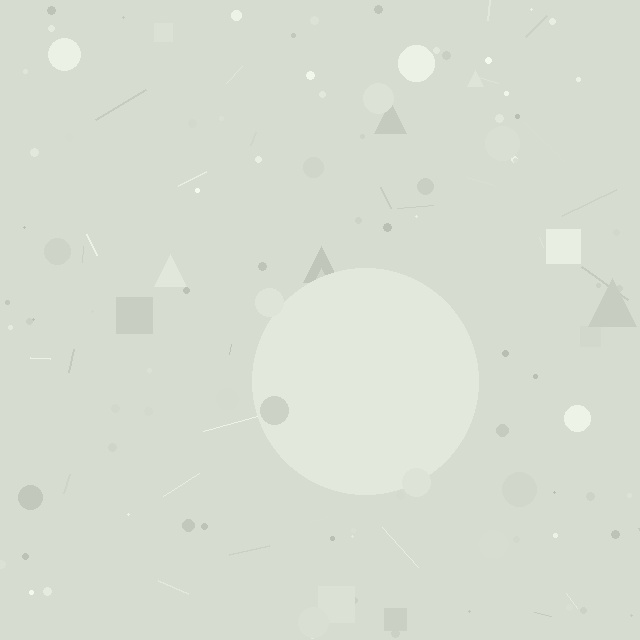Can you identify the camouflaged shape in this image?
The camouflaged shape is a circle.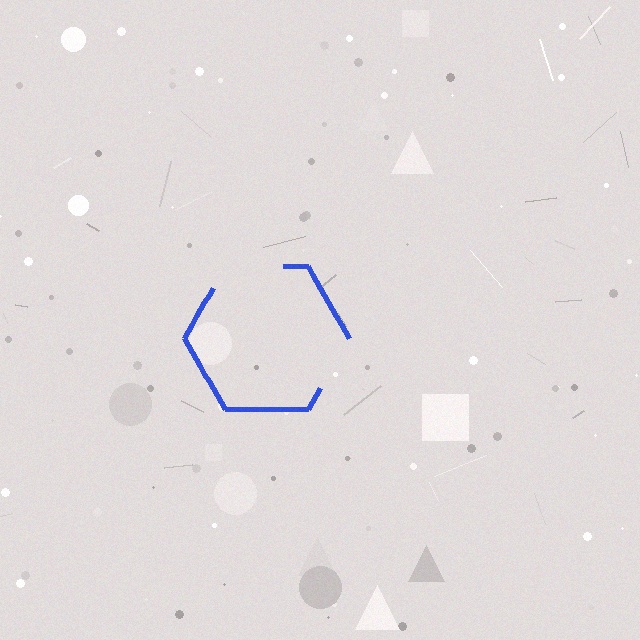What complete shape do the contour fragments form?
The contour fragments form a hexagon.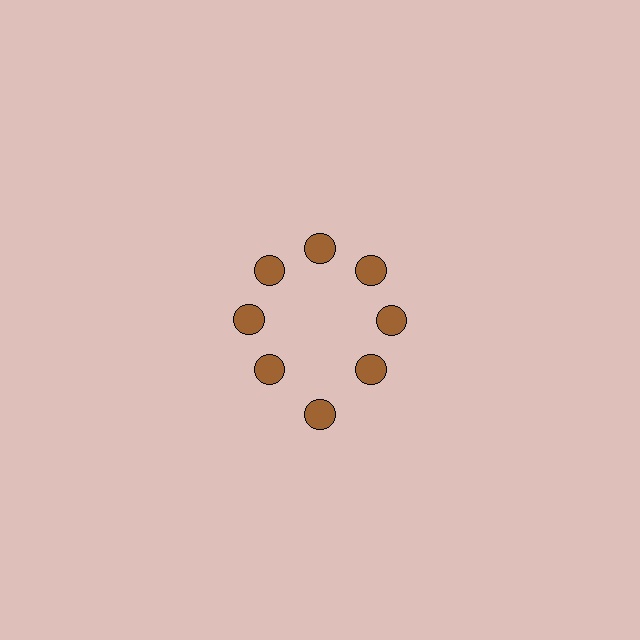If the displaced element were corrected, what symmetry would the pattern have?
It would have 8-fold rotational symmetry — the pattern would map onto itself every 45 degrees.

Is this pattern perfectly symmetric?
No. The 8 brown circles are arranged in a ring, but one element near the 6 o'clock position is pushed outward from the center, breaking the 8-fold rotational symmetry.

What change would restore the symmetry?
The symmetry would be restored by moving it inward, back onto the ring so that all 8 circles sit at equal angles and equal distance from the center.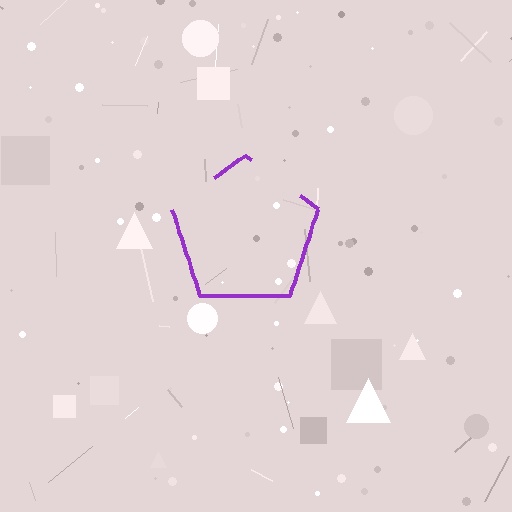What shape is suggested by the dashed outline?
The dashed outline suggests a pentagon.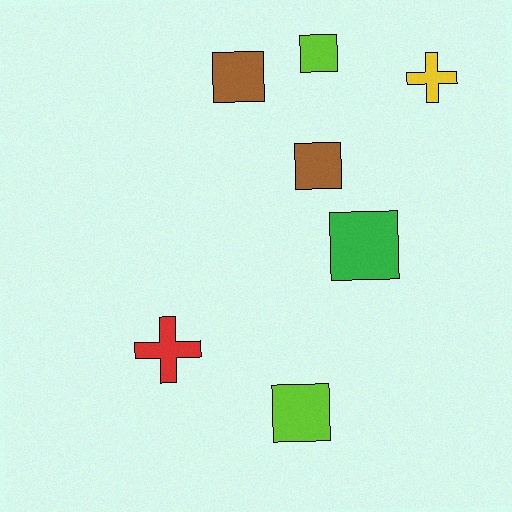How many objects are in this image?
There are 7 objects.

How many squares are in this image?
There are 5 squares.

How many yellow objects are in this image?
There is 1 yellow object.